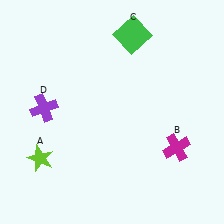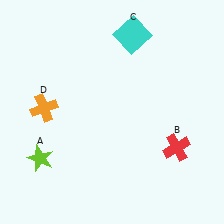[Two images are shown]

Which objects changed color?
B changed from magenta to red. C changed from green to cyan. D changed from purple to orange.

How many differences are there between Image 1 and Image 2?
There are 3 differences between the two images.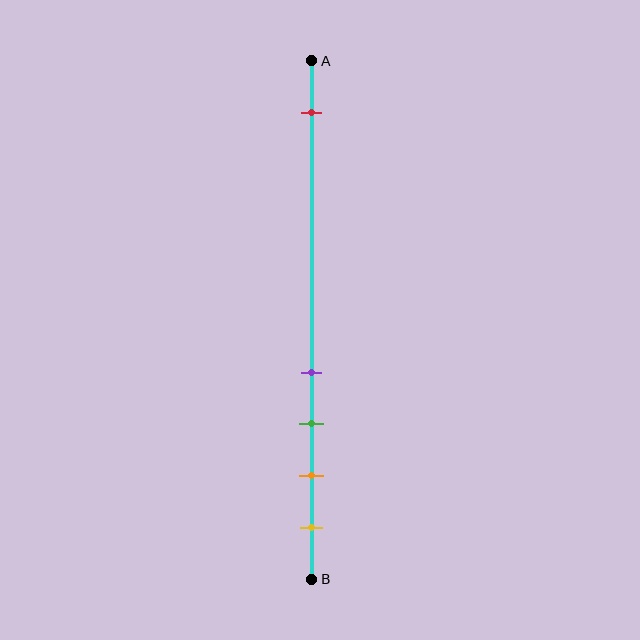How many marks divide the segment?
There are 5 marks dividing the segment.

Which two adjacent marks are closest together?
The purple and green marks are the closest adjacent pair.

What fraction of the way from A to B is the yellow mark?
The yellow mark is approximately 90% (0.9) of the way from A to B.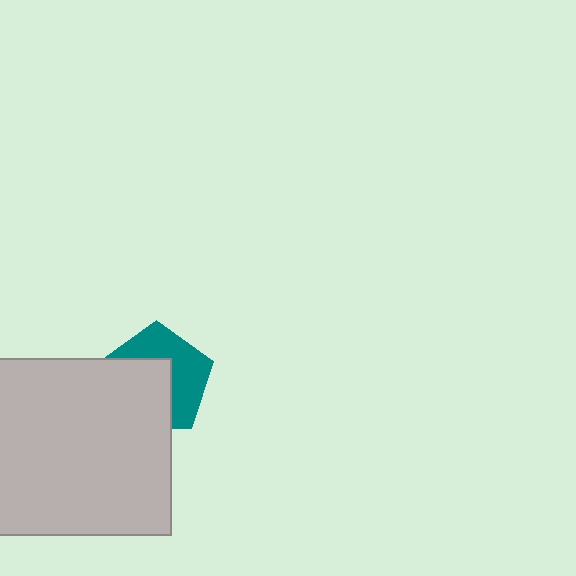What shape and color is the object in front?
The object in front is a light gray square.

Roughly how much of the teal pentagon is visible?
About half of it is visible (roughly 49%).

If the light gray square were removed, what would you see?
You would see the complete teal pentagon.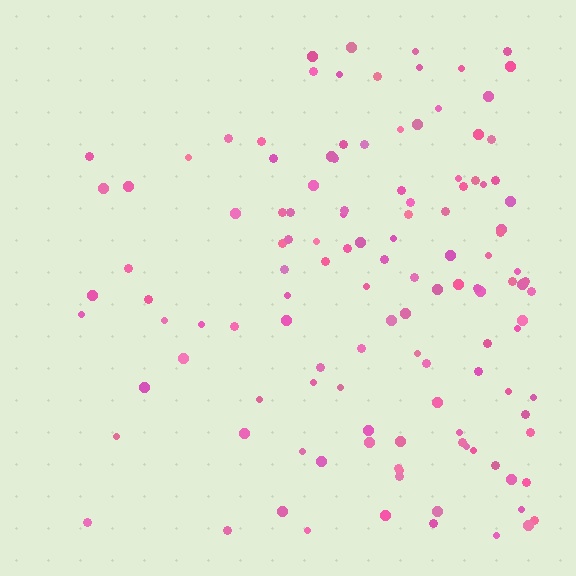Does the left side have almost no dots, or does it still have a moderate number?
Still a moderate number, just noticeably fewer than the right.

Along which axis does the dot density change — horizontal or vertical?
Horizontal.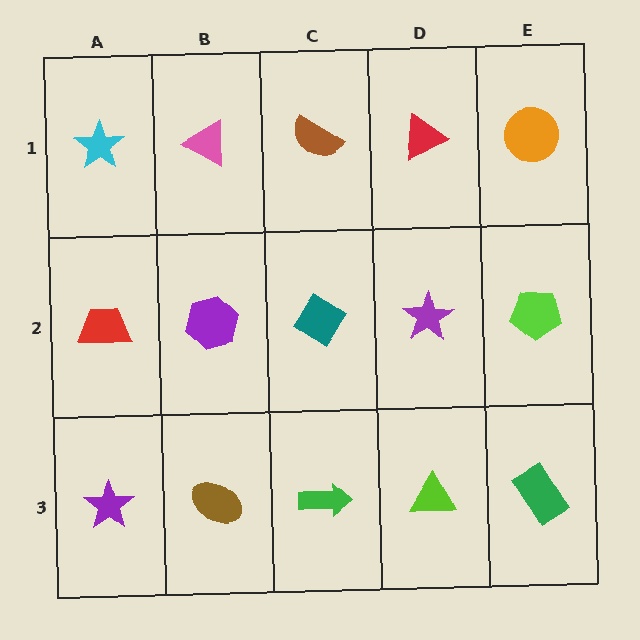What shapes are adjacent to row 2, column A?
A cyan star (row 1, column A), a purple star (row 3, column A), a purple hexagon (row 2, column B).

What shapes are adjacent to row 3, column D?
A purple star (row 2, column D), a green arrow (row 3, column C), a green rectangle (row 3, column E).